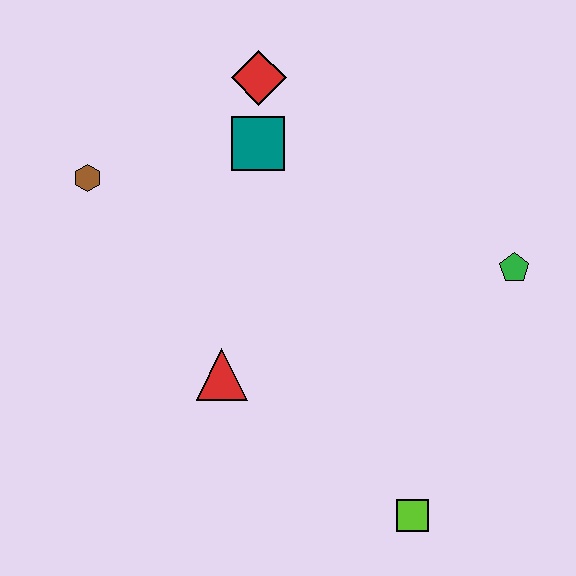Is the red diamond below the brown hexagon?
No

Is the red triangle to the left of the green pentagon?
Yes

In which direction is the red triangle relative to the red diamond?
The red triangle is below the red diamond.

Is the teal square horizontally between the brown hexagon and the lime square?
Yes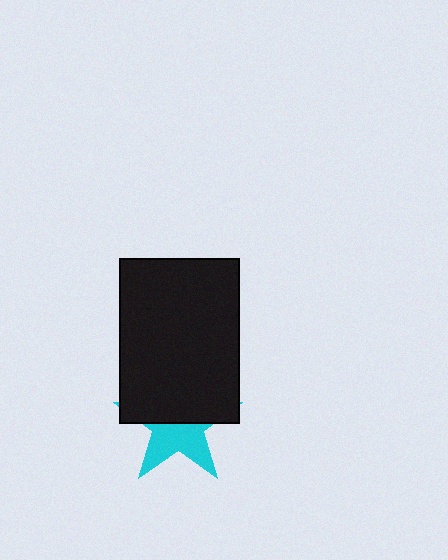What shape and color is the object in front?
The object in front is a black rectangle.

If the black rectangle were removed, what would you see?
You would see the complete cyan star.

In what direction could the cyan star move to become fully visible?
The cyan star could move down. That would shift it out from behind the black rectangle entirely.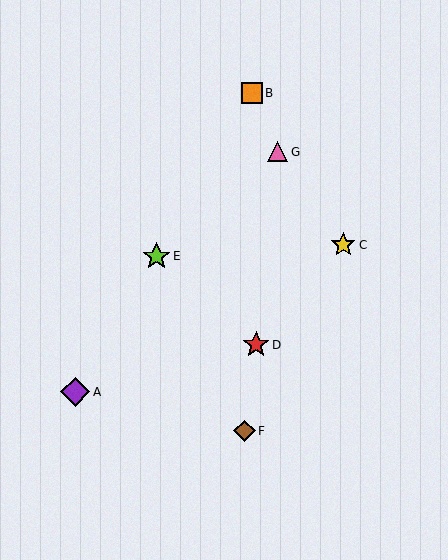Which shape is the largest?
The purple diamond (labeled A) is the largest.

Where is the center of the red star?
The center of the red star is at (256, 345).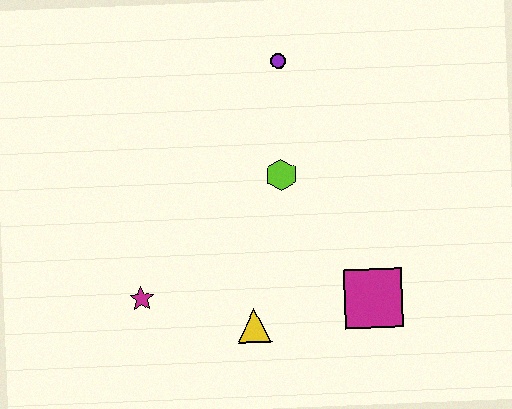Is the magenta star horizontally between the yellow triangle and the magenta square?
No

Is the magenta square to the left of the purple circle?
No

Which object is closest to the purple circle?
The lime hexagon is closest to the purple circle.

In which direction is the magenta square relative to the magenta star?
The magenta square is to the right of the magenta star.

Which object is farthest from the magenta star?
The purple circle is farthest from the magenta star.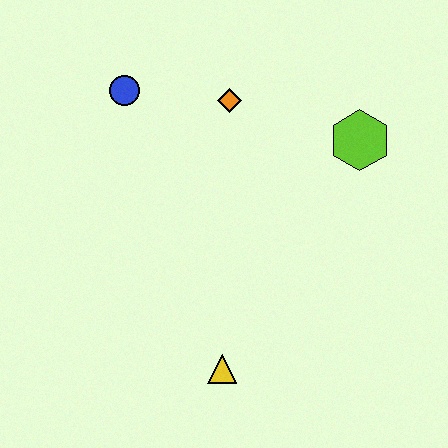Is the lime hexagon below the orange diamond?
Yes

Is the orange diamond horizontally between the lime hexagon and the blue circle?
Yes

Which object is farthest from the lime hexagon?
The yellow triangle is farthest from the lime hexagon.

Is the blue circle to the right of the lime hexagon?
No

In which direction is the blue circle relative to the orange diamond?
The blue circle is to the left of the orange diamond.